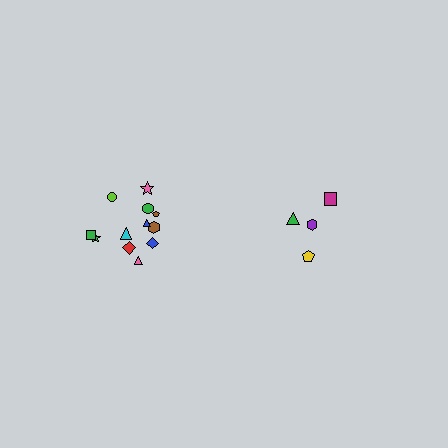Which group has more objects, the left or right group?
The left group.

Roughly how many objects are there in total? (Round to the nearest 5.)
Roughly 15 objects in total.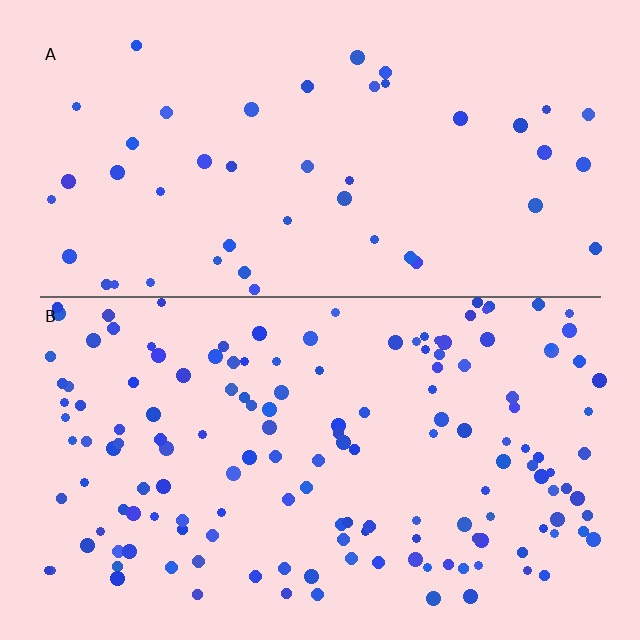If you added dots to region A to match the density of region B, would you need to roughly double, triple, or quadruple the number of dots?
Approximately triple.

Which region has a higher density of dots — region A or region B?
B (the bottom).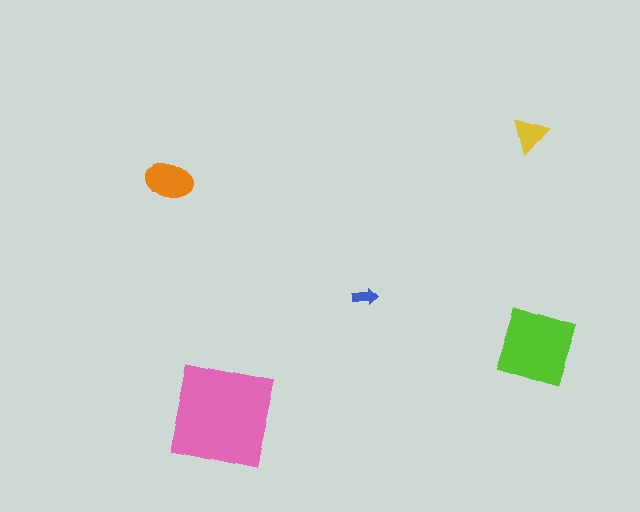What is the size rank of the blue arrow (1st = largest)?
5th.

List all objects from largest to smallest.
The pink square, the lime diamond, the orange ellipse, the yellow triangle, the blue arrow.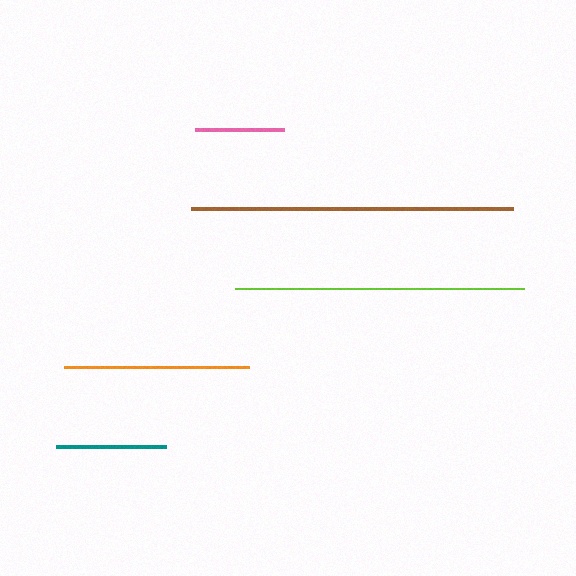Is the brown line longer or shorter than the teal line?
The brown line is longer than the teal line.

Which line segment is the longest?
The brown line is the longest at approximately 323 pixels.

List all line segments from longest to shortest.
From longest to shortest: brown, lime, orange, teal, pink.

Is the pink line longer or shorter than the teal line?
The teal line is longer than the pink line.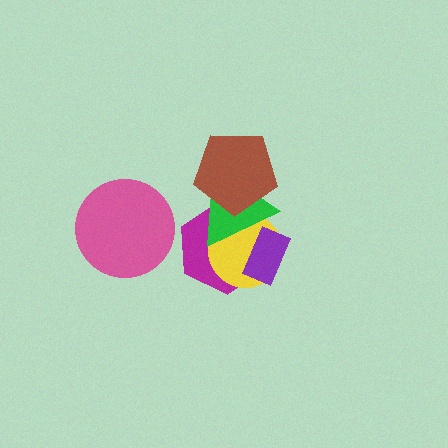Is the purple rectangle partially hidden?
Yes, it is partially covered by another shape.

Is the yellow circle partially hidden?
Yes, it is partially covered by another shape.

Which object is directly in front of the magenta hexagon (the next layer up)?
The yellow circle is directly in front of the magenta hexagon.